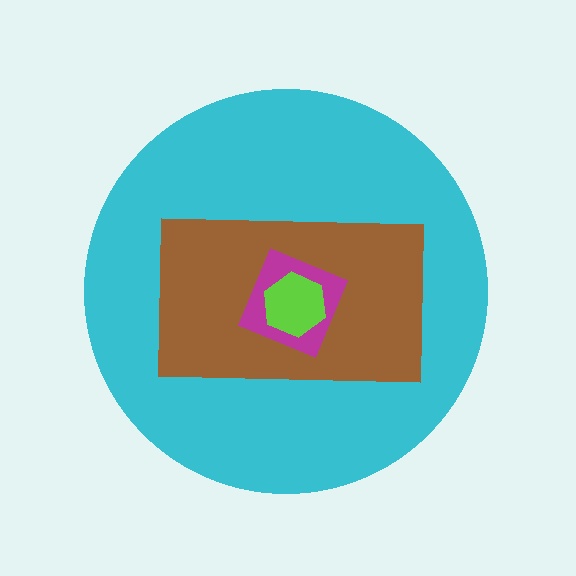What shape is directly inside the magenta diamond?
The lime hexagon.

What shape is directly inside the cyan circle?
The brown rectangle.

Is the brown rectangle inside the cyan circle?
Yes.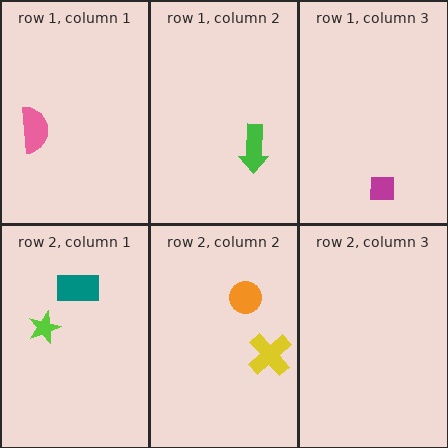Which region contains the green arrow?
The row 1, column 2 region.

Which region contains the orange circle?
The row 2, column 2 region.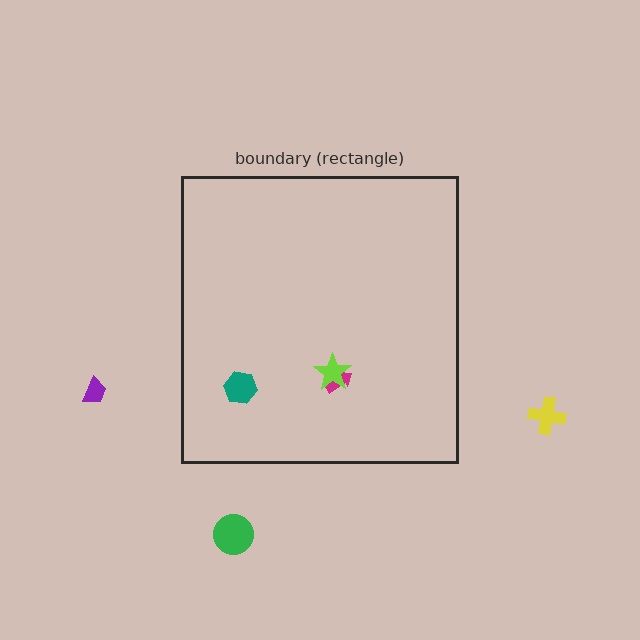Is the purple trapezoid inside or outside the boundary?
Outside.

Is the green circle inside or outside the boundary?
Outside.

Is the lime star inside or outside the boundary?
Inside.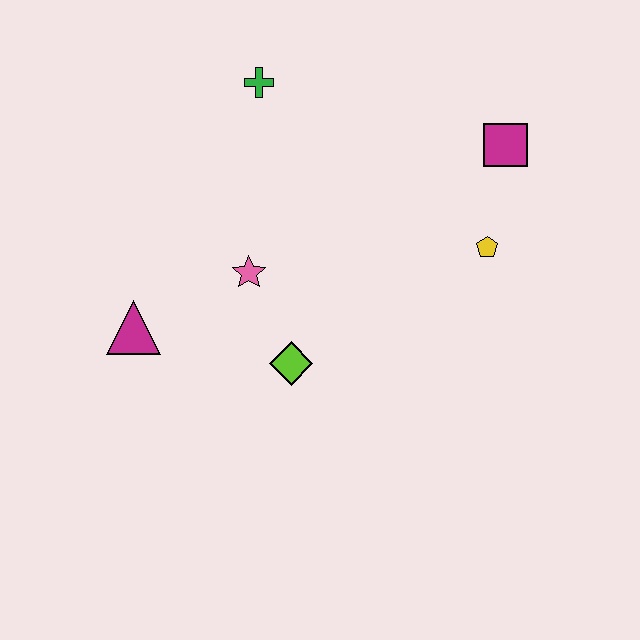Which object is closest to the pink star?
The lime diamond is closest to the pink star.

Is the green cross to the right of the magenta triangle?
Yes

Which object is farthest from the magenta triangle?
The magenta square is farthest from the magenta triangle.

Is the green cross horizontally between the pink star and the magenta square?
Yes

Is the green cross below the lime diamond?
No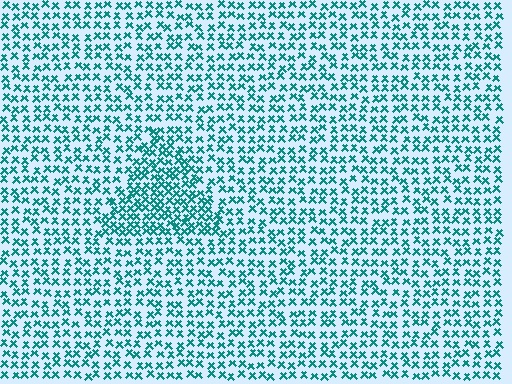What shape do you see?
I see a triangle.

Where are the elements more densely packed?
The elements are more densely packed inside the triangle boundary.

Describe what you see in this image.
The image contains small teal elements arranged at two different densities. A triangle-shaped region is visible where the elements are more densely packed than the surrounding area.